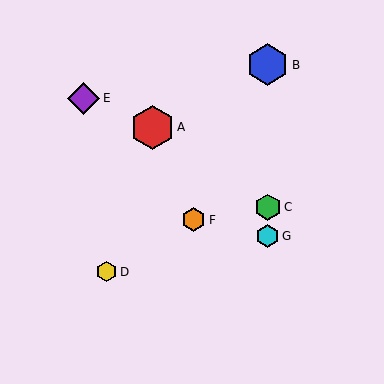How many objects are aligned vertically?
3 objects (B, C, G) are aligned vertically.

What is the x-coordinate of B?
Object B is at x≈268.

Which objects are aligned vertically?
Objects B, C, G are aligned vertically.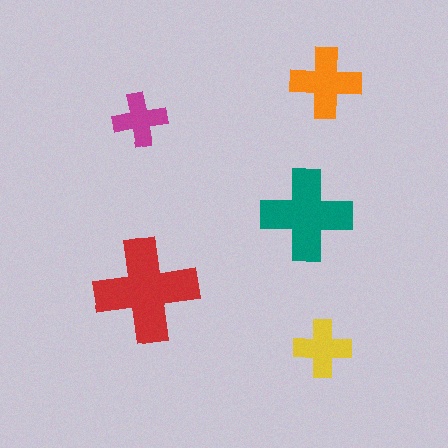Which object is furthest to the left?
The magenta cross is leftmost.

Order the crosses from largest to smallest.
the red one, the teal one, the orange one, the yellow one, the magenta one.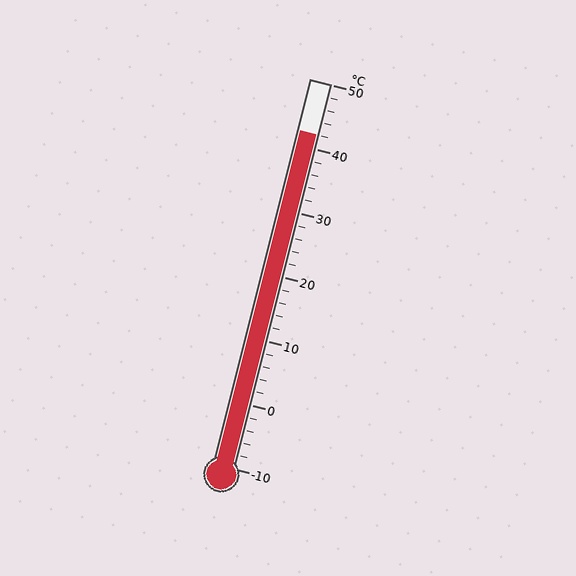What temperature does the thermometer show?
The thermometer shows approximately 42°C.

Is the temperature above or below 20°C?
The temperature is above 20°C.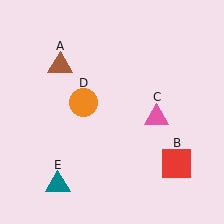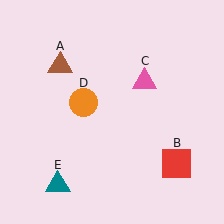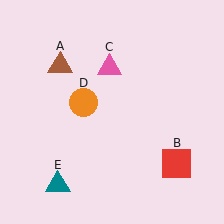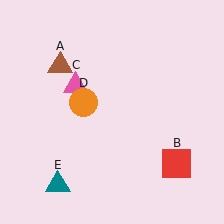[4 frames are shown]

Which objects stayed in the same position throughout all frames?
Brown triangle (object A) and red square (object B) and orange circle (object D) and teal triangle (object E) remained stationary.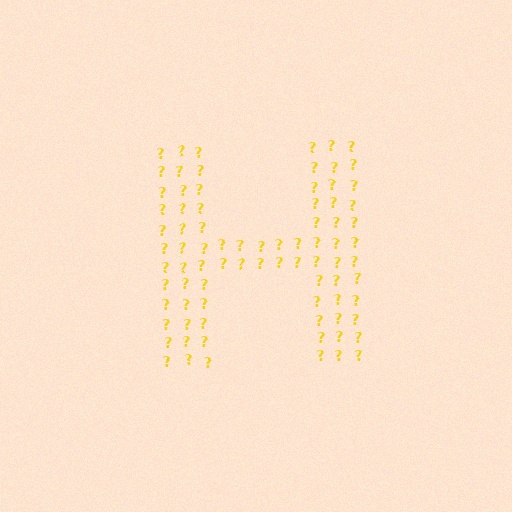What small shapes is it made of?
It is made of small question marks.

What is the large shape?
The large shape is the letter H.